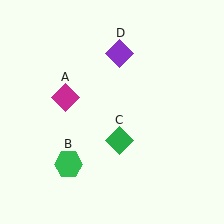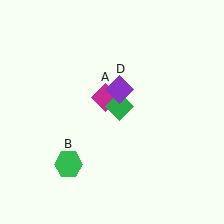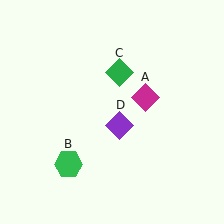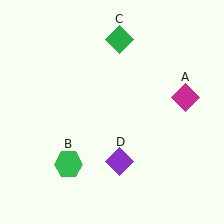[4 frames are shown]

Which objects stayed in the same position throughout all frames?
Green hexagon (object B) remained stationary.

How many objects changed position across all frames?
3 objects changed position: magenta diamond (object A), green diamond (object C), purple diamond (object D).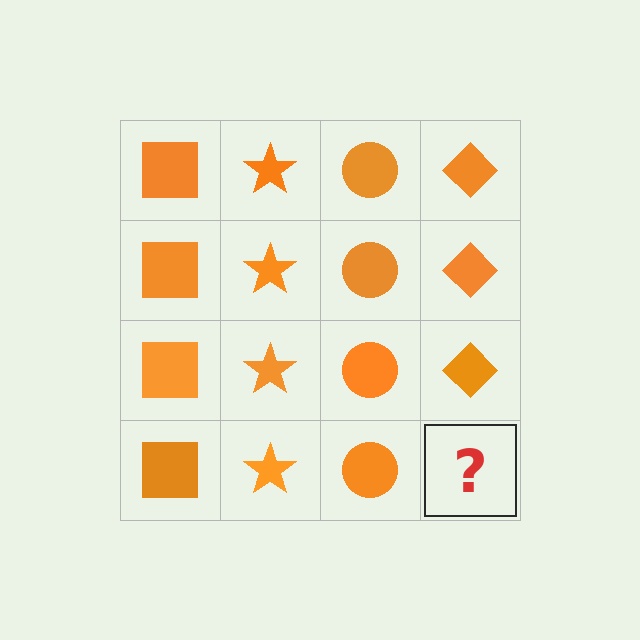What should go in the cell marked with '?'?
The missing cell should contain an orange diamond.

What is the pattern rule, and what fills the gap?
The rule is that each column has a consistent shape. The gap should be filled with an orange diamond.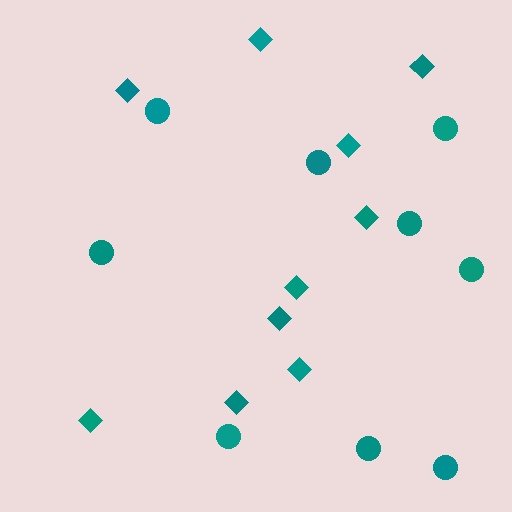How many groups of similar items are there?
There are 2 groups: one group of diamonds (10) and one group of circles (9).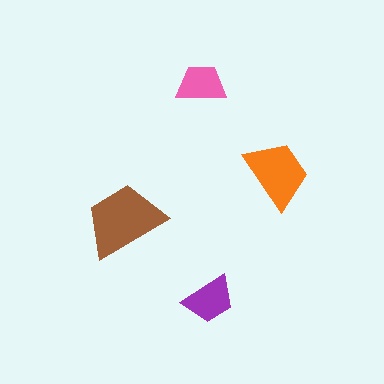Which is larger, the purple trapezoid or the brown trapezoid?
The brown one.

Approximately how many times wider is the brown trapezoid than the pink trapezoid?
About 1.5 times wider.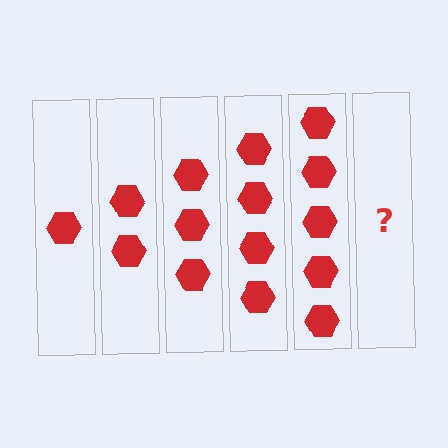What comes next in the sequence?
The next element should be 6 hexagons.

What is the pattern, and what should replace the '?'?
The pattern is that each step adds one more hexagon. The '?' should be 6 hexagons.